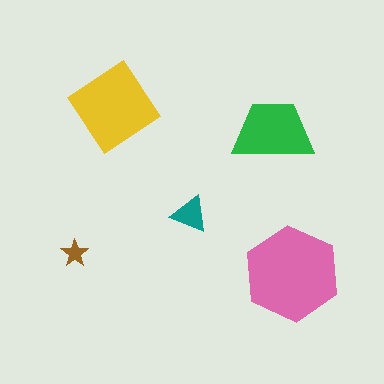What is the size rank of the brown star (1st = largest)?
5th.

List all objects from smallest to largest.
The brown star, the teal triangle, the green trapezoid, the yellow diamond, the pink hexagon.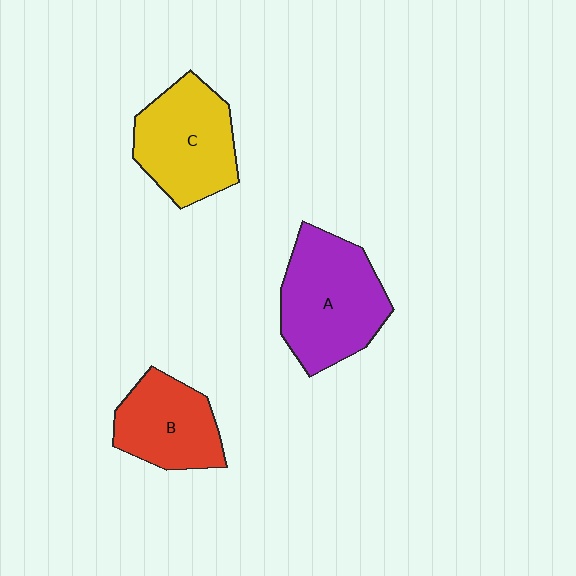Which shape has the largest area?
Shape A (purple).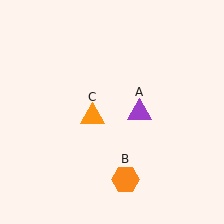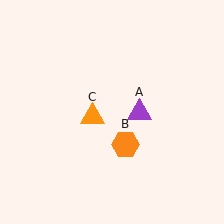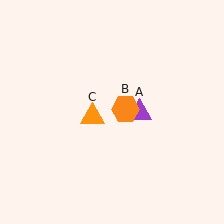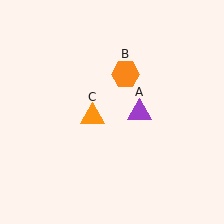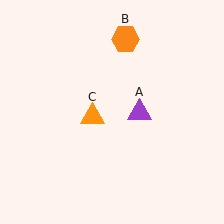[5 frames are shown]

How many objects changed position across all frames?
1 object changed position: orange hexagon (object B).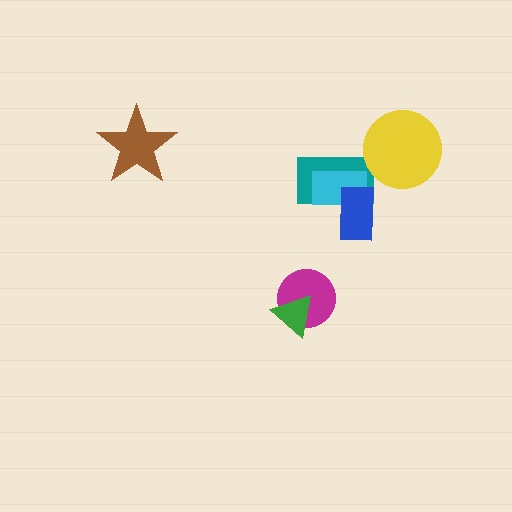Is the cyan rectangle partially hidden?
Yes, it is partially covered by another shape.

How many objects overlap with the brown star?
0 objects overlap with the brown star.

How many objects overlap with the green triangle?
1 object overlaps with the green triangle.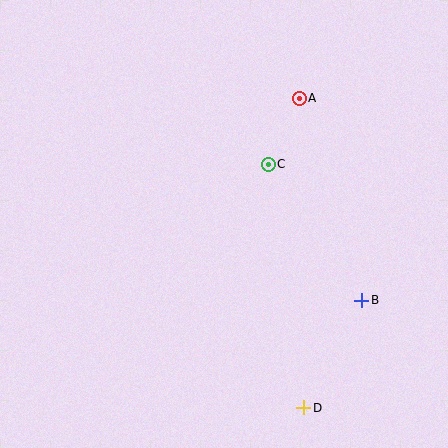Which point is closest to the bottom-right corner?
Point D is closest to the bottom-right corner.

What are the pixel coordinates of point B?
Point B is at (362, 300).